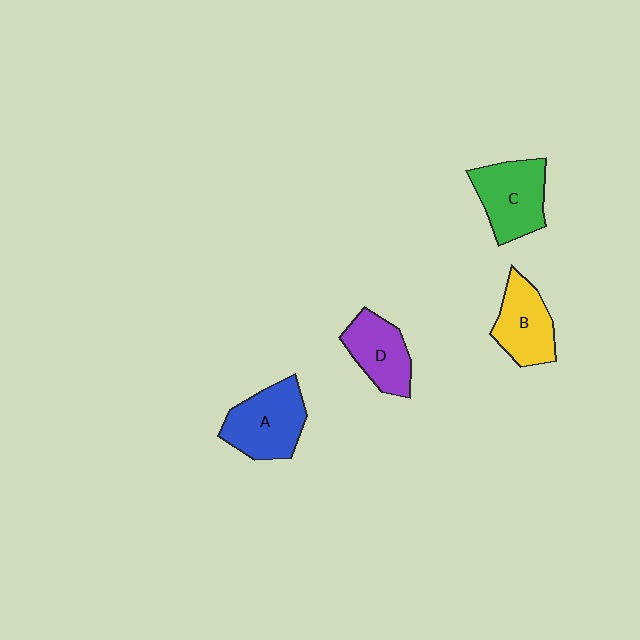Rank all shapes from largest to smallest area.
From largest to smallest: A (blue), C (green), B (yellow), D (purple).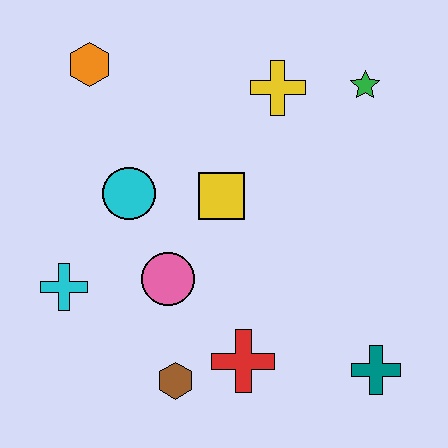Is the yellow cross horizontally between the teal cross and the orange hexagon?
Yes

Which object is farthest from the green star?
The cyan cross is farthest from the green star.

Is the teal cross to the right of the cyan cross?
Yes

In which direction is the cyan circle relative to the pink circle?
The cyan circle is above the pink circle.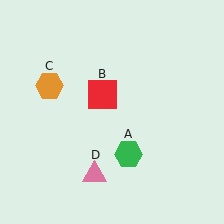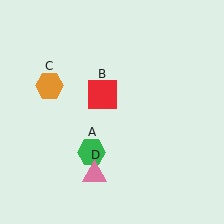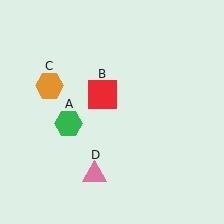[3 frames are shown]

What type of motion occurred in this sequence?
The green hexagon (object A) rotated clockwise around the center of the scene.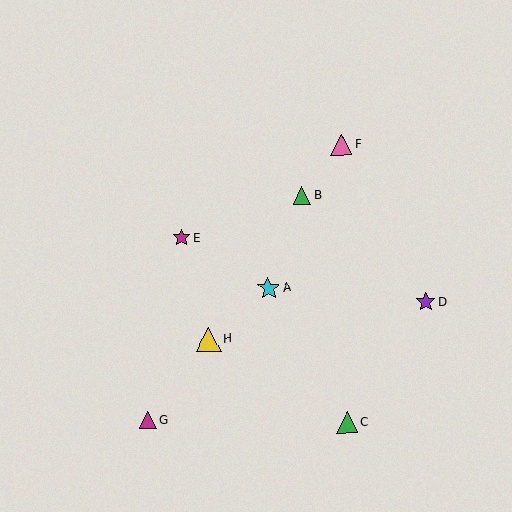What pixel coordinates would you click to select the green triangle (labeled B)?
Click at (302, 196) to select the green triangle B.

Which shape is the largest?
The yellow triangle (labeled H) is the largest.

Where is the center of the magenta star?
The center of the magenta star is at (181, 238).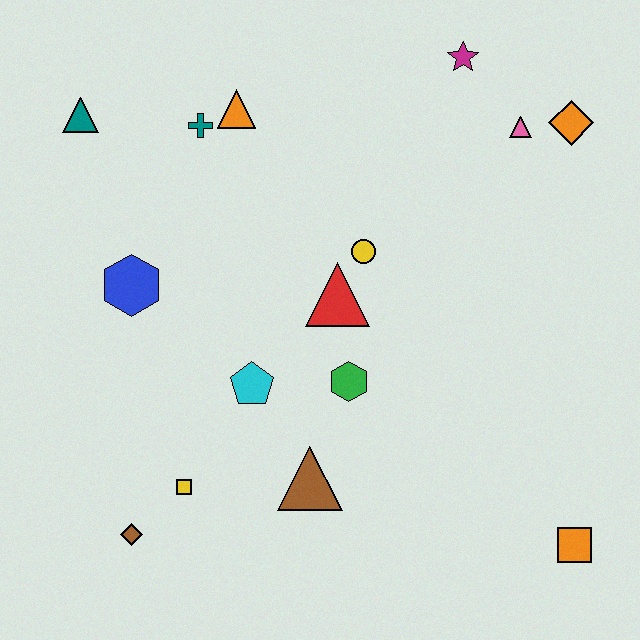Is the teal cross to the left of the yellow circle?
Yes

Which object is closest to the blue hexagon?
The cyan pentagon is closest to the blue hexagon.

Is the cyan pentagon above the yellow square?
Yes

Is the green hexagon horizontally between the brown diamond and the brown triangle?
No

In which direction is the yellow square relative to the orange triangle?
The yellow square is below the orange triangle.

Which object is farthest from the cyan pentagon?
The orange diamond is farthest from the cyan pentagon.